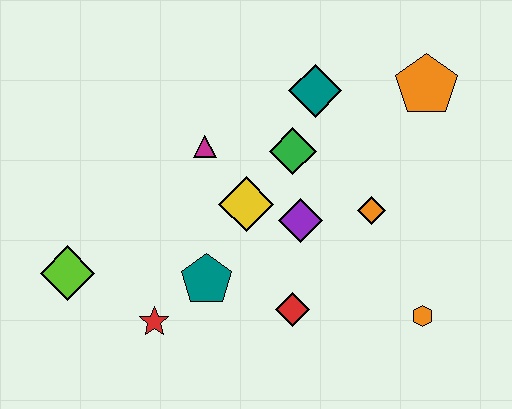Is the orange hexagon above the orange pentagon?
No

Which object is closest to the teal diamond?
The green diamond is closest to the teal diamond.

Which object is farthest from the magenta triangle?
The orange hexagon is farthest from the magenta triangle.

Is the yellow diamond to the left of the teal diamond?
Yes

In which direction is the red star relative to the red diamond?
The red star is to the left of the red diamond.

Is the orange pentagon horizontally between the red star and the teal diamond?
No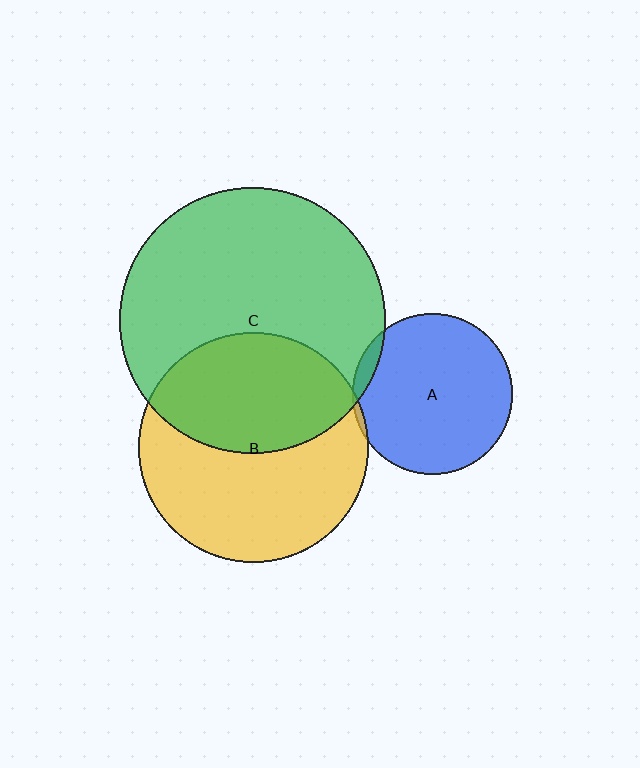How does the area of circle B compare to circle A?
Approximately 2.1 times.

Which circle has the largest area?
Circle C (green).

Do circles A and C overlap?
Yes.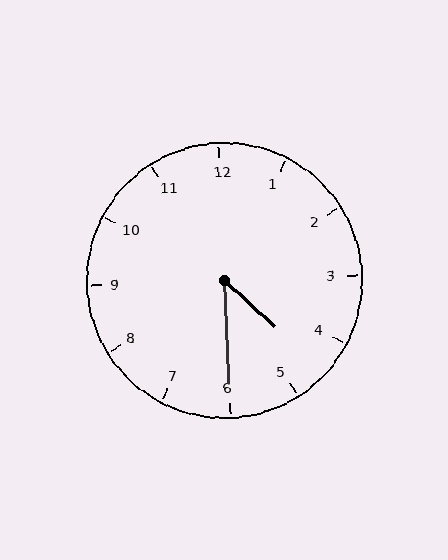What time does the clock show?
4:30.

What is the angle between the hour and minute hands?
Approximately 45 degrees.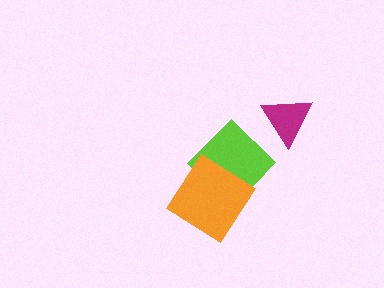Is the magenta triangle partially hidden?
No, no other shape covers it.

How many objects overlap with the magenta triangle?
0 objects overlap with the magenta triangle.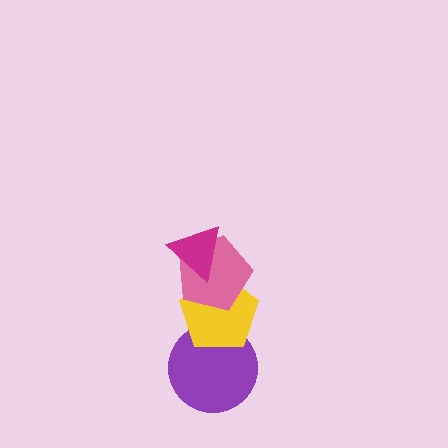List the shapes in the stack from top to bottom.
From top to bottom: the magenta triangle, the pink pentagon, the yellow pentagon, the purple circle.